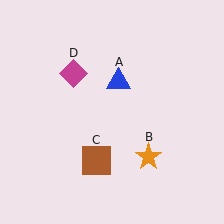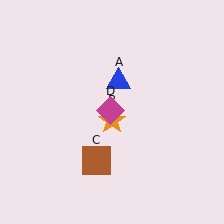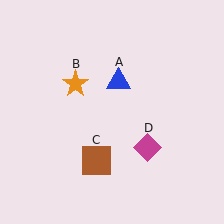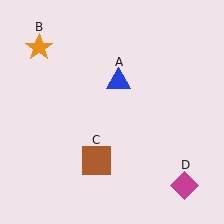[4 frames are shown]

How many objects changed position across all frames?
2 objects changed position: orange star (object B), magenta diamond (object D).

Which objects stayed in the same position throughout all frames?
Blue triangle (object A) and brown square (object C) remained stationary.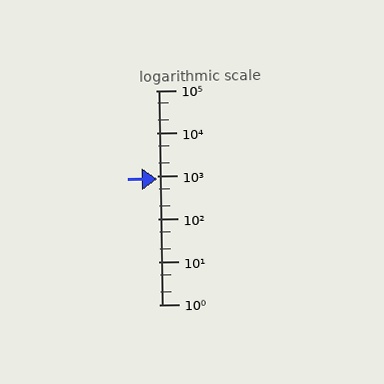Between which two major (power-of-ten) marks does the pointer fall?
The pointer is between 100 and 1000.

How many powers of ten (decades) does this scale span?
The scale spans 5 decades, from 1 to 100000.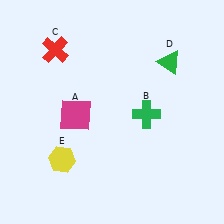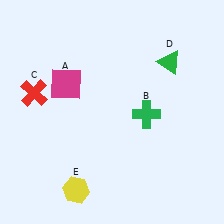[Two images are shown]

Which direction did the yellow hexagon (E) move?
The yellow hexagon (E) moved down.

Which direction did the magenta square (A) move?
The magenta square (A) moved up.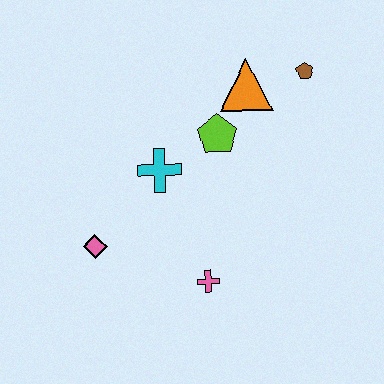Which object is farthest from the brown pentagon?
The pink diamond is farthest from the brown pentagon.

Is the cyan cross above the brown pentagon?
No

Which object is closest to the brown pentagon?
The orange triangle is closest to the brown pentagon.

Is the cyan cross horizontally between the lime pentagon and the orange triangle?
No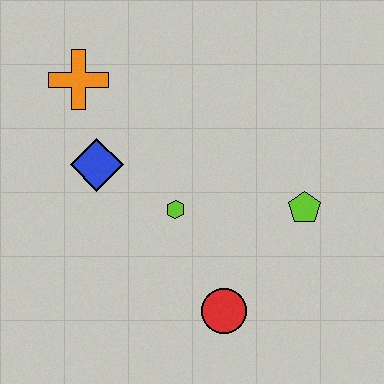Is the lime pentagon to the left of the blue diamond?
No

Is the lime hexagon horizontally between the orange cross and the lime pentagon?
Yes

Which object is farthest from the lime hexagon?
The orange cross is farthest from the lime hexagon.